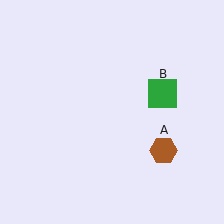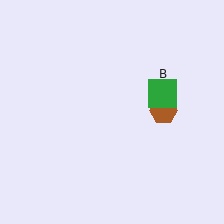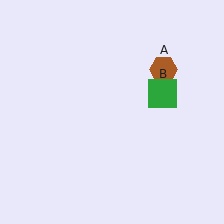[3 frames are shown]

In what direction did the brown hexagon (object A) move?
The brown hexagon (object A) moved up.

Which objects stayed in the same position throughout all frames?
Green square (object B) remained stationary.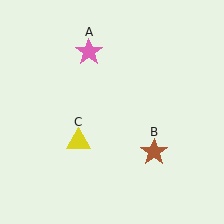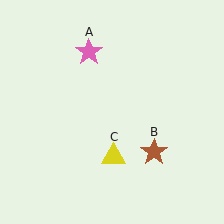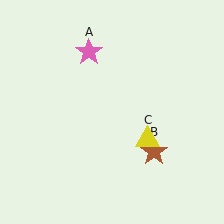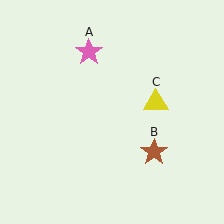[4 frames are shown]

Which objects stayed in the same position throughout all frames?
Pink star (object A) and brown star (object B) remained stationary.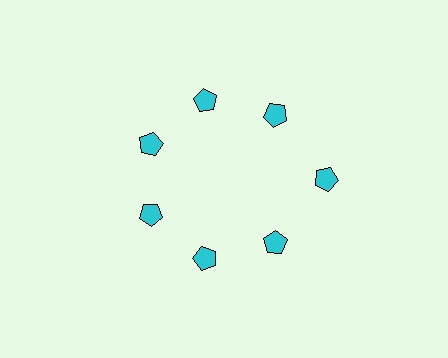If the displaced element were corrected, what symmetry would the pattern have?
It would have 7-fold rotational symmetry — the pattern would map onto itself every 51 degrees.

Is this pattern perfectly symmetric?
No. The 7 cyan pentagons are arranged in a ring, but one element near the 3 o'clock position is pushed outward from the center, breaking the 7-fold rotational symmetry.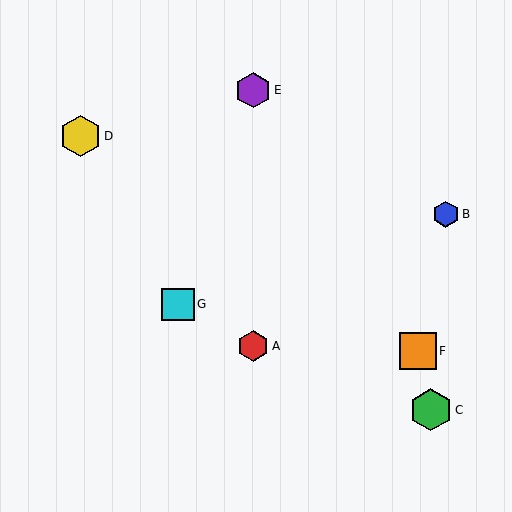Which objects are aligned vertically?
Objects A, E are aligned vertically.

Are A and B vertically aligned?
No, A is at x≈253 and B is at x≈446.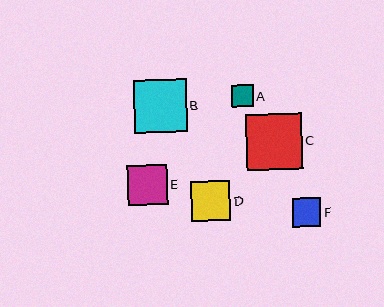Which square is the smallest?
Square A is the smallest with a size of approximately 22 pixels.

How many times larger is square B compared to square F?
Square B is approximately 1.9 times the size of square F.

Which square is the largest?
Square C is the largest with a size of approximately 56 pixels.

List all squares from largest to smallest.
From largest to smallest: C, B, E, D, F, A.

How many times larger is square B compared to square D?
Square B is approximately 1.3 times the size of square D.